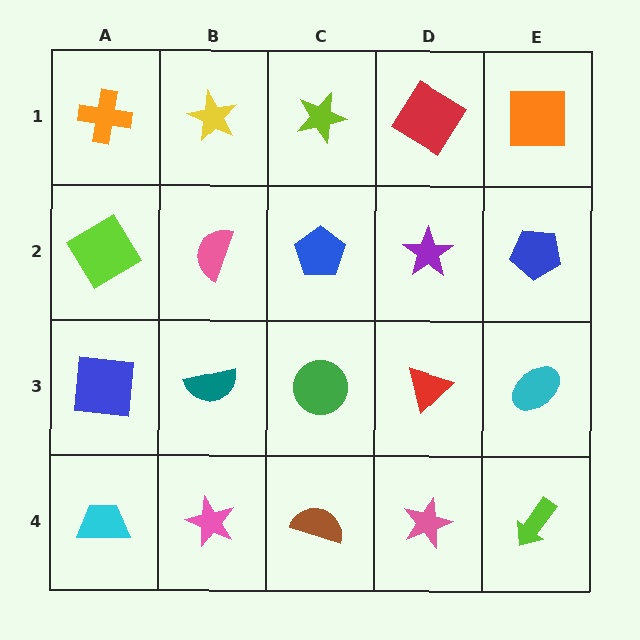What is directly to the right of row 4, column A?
A pink star.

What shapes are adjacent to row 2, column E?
An orange square (row 1, column E), a cyan ellipse (row 3, column E), a purple star (row 2, column D).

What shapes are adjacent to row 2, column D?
A red diamond (row 1, column D), a red triangle (row 3, column D), a blue pentagon (row 2, column C), a blue pentagon (row 2, column E).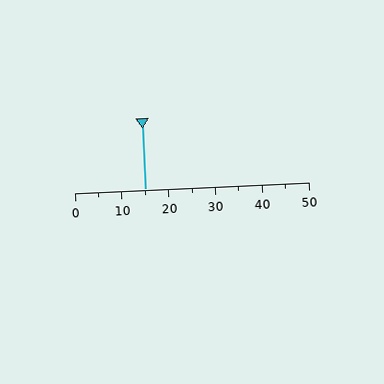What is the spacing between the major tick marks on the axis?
The major ticks are spaced 10 apart.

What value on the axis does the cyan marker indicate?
The marker indicates approximately 15.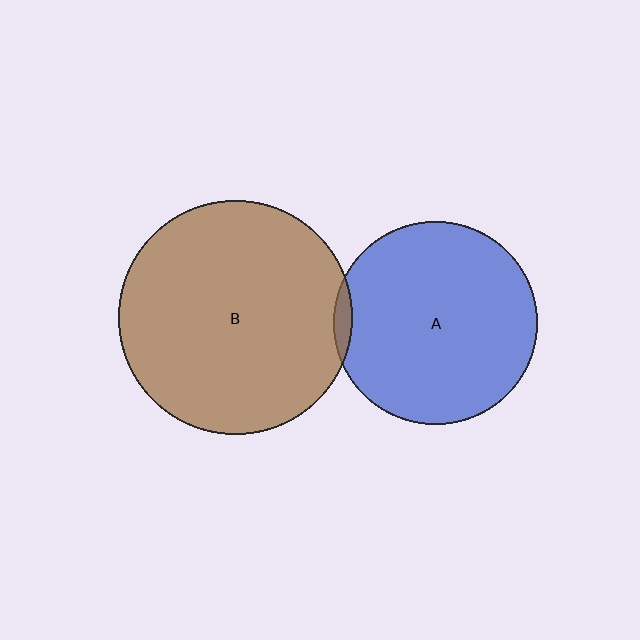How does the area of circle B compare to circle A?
Approximately 1.3 times.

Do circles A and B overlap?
Yes.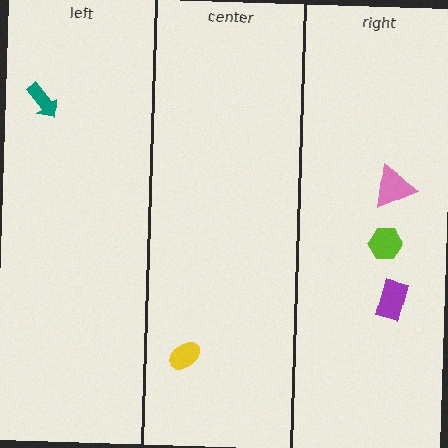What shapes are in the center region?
The yellow ellipse.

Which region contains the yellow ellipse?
The center region.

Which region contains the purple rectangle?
The right region.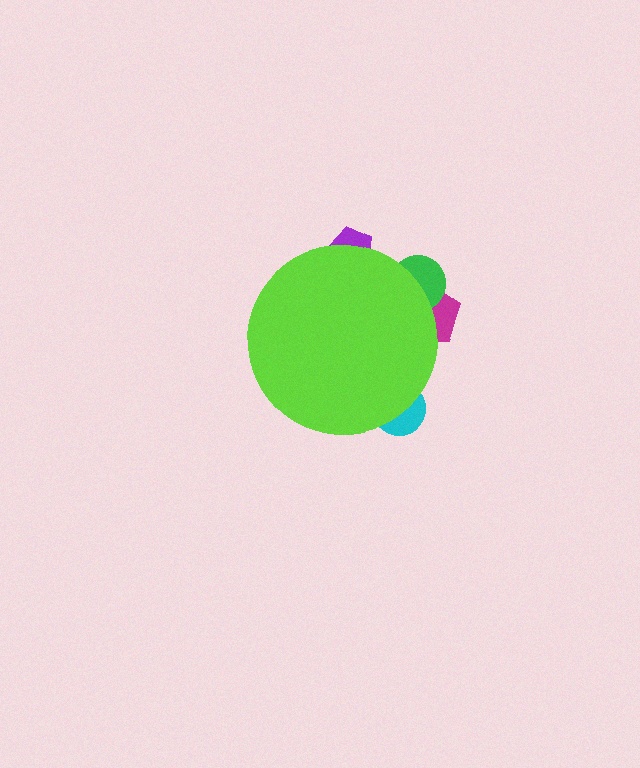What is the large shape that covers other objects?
A lime circle.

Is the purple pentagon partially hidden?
Yes, the purple pentagon is partially hidden behind the lime circle.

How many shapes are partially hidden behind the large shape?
4 shapes are partially hidden.